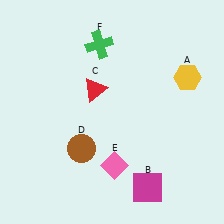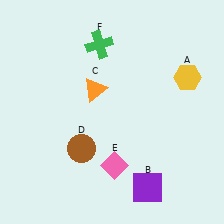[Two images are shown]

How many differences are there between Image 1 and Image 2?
There are 2 differences between the two images.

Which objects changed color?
B changed from magenta to purple. C changed from red to orange.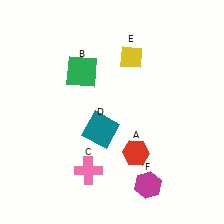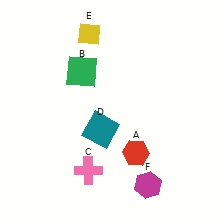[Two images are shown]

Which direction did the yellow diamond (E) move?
The yellow diamond (E) moved left.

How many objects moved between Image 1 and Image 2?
1 object moved between the two images.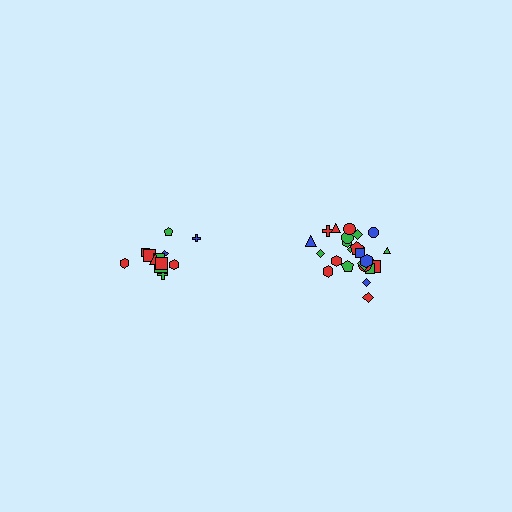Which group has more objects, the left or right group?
The right group.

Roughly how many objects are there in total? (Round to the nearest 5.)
Roughly 35 objects in total.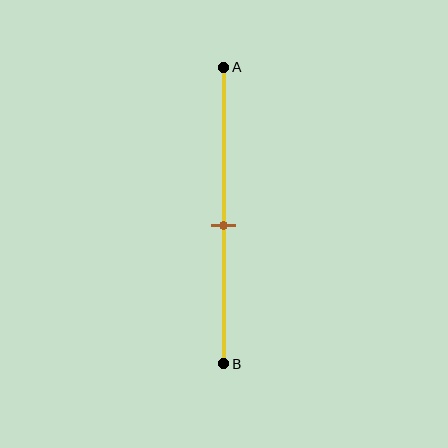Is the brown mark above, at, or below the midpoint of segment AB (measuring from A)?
The brown mark is below the midpoint of segment AB.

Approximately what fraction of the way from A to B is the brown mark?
The brown mark is approximately 55% of the way from A to B.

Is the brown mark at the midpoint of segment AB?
No, the mark is at about 55% from A, not at the 50% midpoint.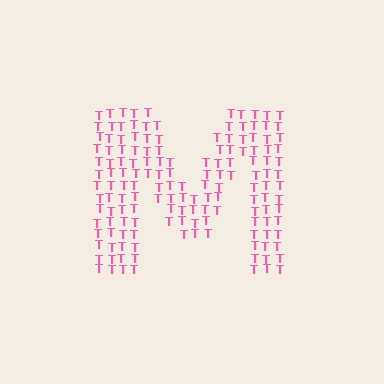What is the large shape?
The large shape is the letter M.